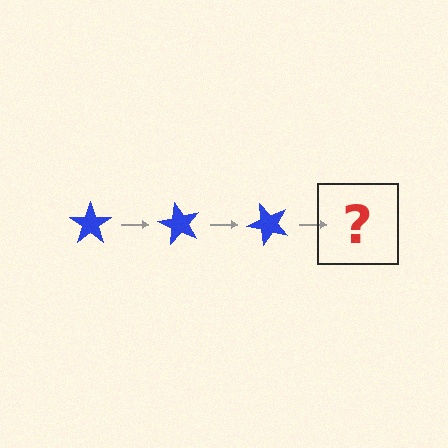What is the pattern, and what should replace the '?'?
The pattern is that the star rotates 60 degrees each step. The '?' should be a blue star rotated 180 degrees.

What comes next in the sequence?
The next element should be a blue star rotated 180 degrees.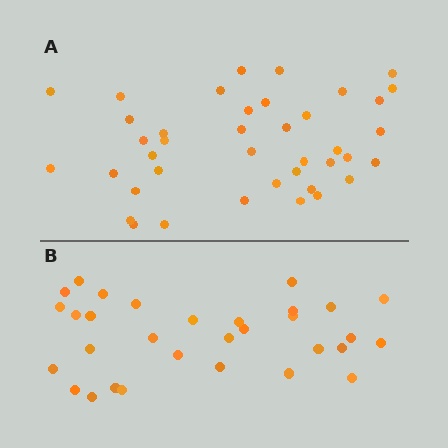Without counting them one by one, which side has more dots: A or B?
Region A (the top region) has more dots.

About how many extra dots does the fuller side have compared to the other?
Region A has roughly 8 or so more dots than region B.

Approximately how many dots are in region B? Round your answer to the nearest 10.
About 30 dots. (The exact count is 31, which rounds to 30.)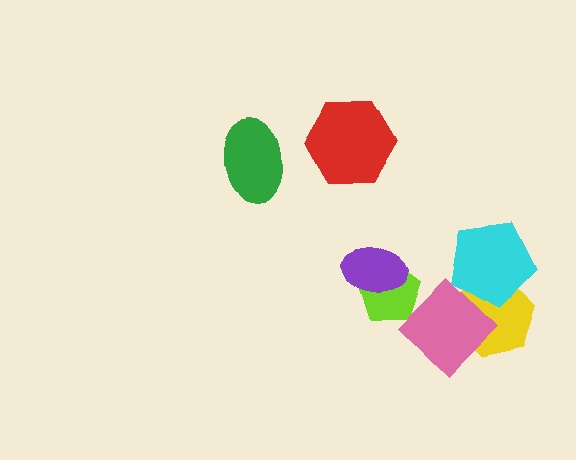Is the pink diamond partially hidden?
Yes, it is partially covered by another shape.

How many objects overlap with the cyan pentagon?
2 objects overlap with the cyan pentagon.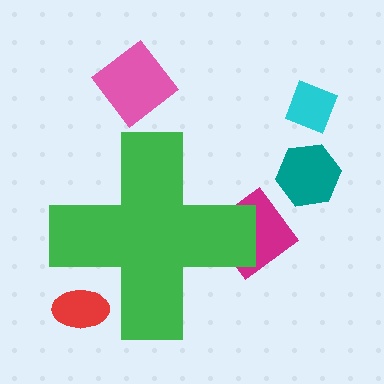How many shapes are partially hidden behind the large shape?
2 shapes are partially hidden.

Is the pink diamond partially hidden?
No, the pink diamond is fully visible.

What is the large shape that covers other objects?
A green cross.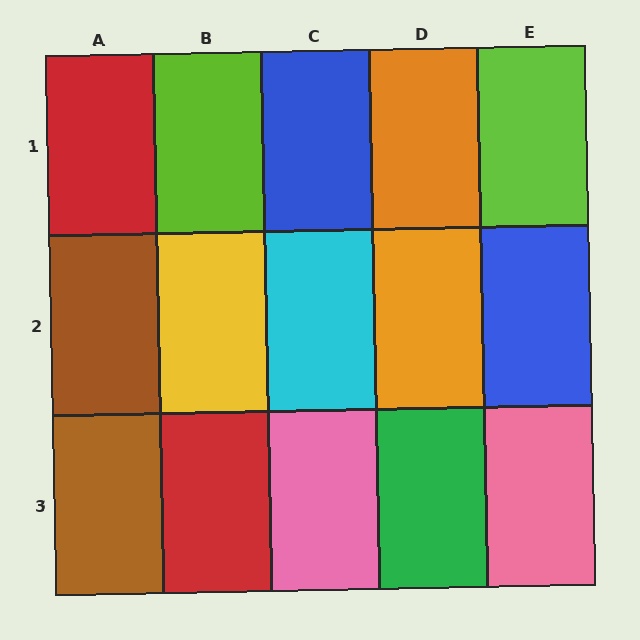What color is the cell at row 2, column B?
Yellow.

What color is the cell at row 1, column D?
Orange.